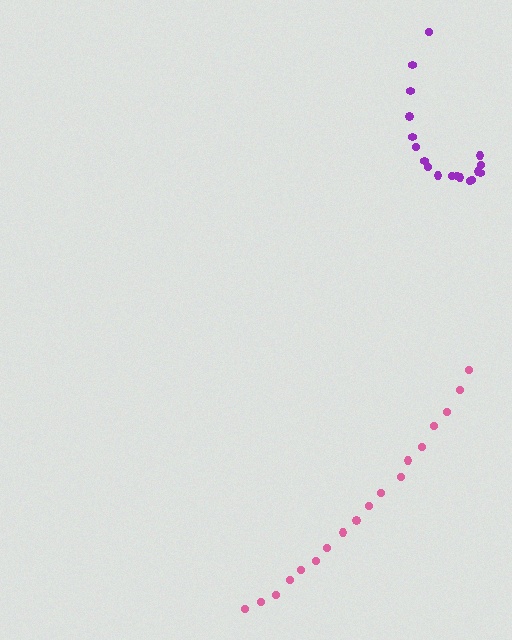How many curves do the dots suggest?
There are 2 distinct paths.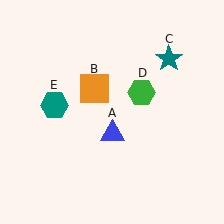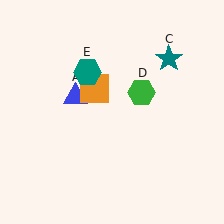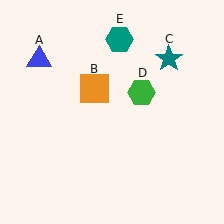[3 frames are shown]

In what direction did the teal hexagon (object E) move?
The teal hexagon (object E) moved up and to the right.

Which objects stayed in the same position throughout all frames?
Orange square (object B) and teal star (object C) and green hexagon (object D) remained stationary.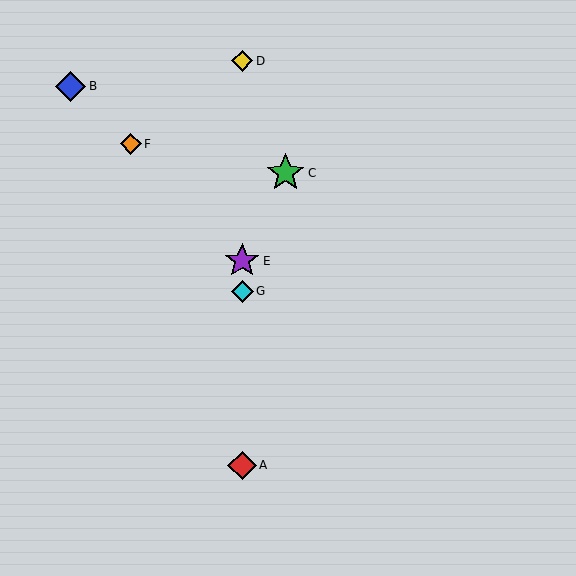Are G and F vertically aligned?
No, G is at x≈242 and F is at x≈131.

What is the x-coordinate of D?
Object D is at x≈242.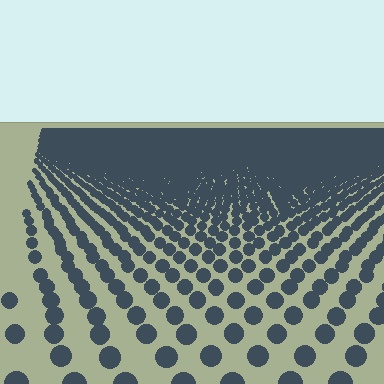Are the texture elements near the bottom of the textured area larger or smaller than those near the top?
Larger. Near the bottom, elements are closer to the viewer and appear at a bigger on-screen size.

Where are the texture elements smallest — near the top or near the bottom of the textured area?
Near the top.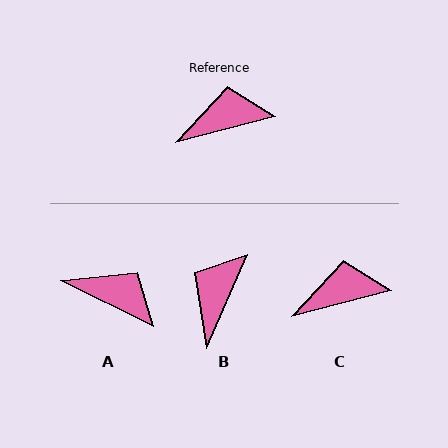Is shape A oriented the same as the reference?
No, it is off by about 41 degrees.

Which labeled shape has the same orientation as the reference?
C.